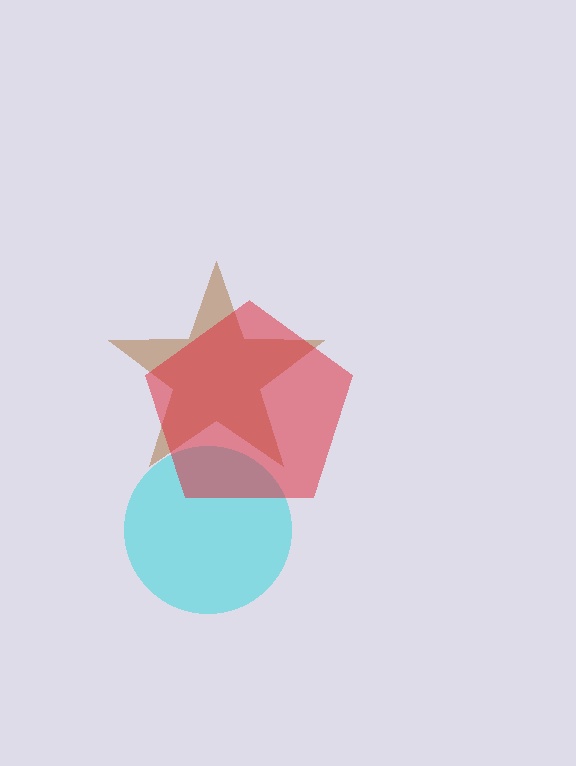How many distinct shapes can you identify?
There are 3 distinct shapes: a brown star, a cyan circle, a red pentagon.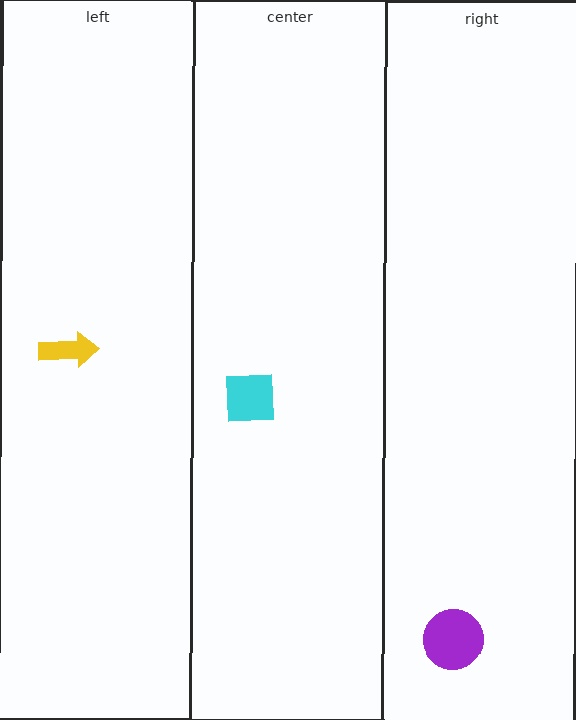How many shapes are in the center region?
1.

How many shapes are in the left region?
1.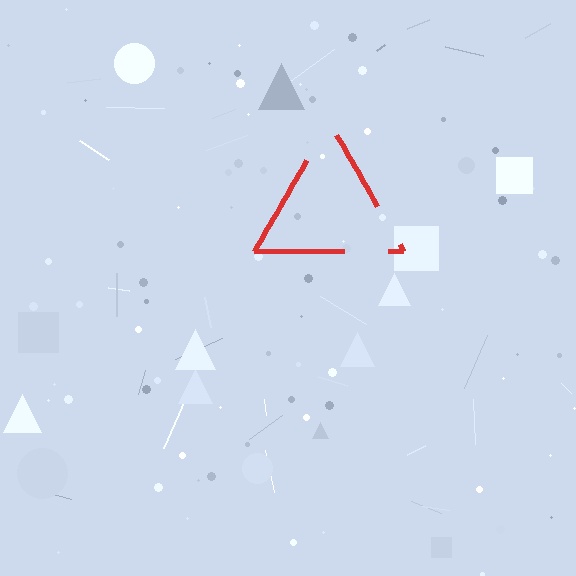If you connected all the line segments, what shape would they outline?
They would outline a triangle.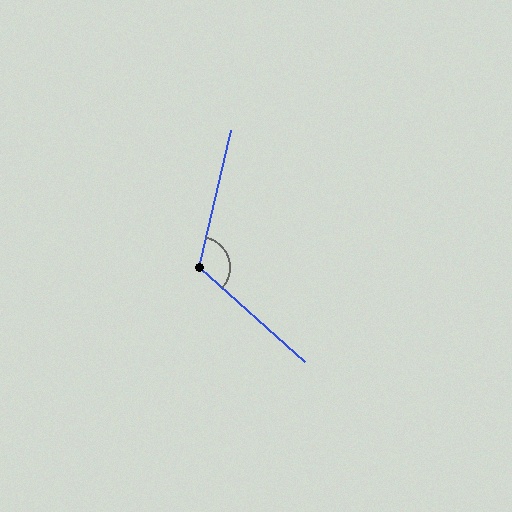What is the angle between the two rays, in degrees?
Approximately 119 degrees.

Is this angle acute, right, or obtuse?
It is obtuse.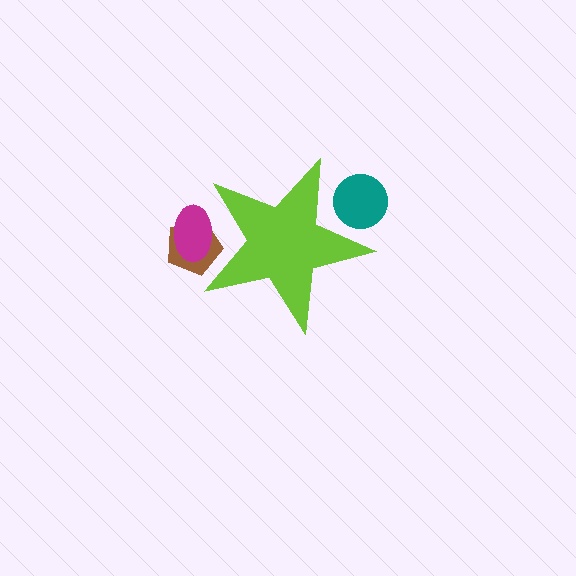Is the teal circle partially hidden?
Yes, the teal circle is partially hidden behind the lime star.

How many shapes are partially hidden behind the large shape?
3 shapes are partially hidden.